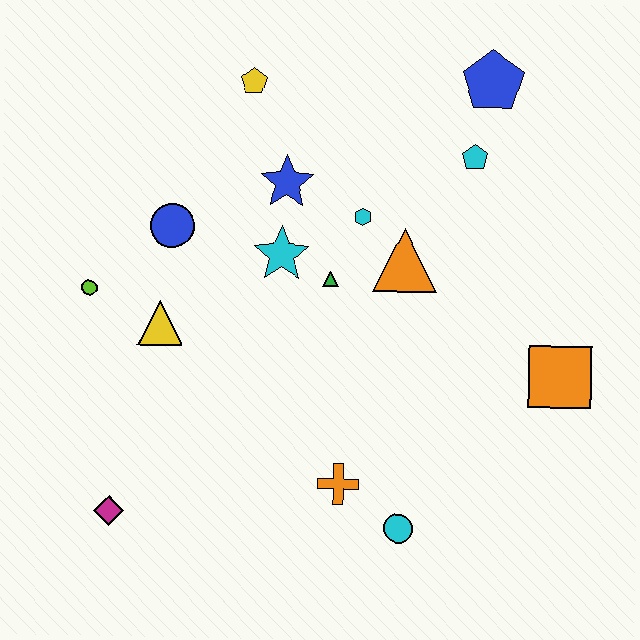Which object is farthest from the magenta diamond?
The blue pentagon is farthest from the magenta diamond.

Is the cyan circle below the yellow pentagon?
Yes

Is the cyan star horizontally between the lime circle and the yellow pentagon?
No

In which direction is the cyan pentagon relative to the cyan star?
The cyan pentagon is to the right of the cyan star.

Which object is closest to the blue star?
The cyan star is closest to the blue star.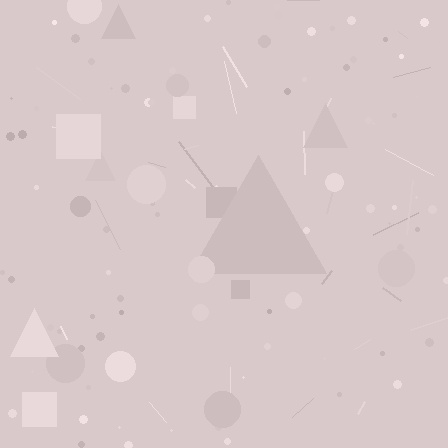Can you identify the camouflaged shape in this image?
The camouflaged shape is a triangle.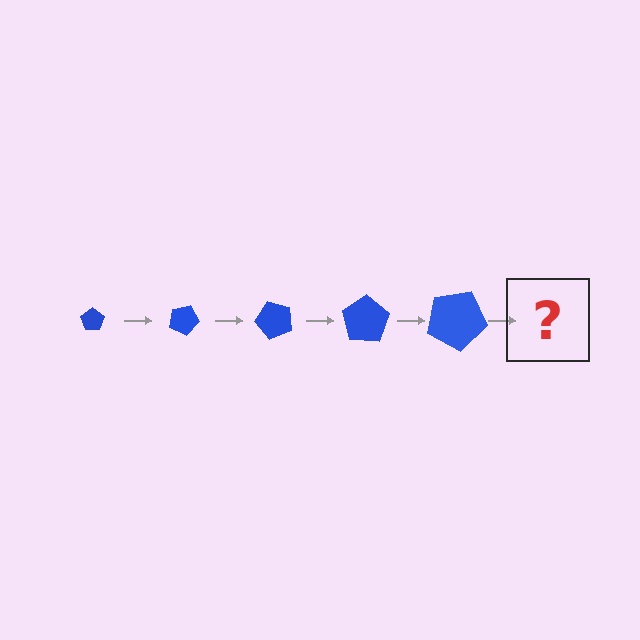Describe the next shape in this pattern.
It should be a pentagon, larger than the previous one and rotated 125 degrees from the start.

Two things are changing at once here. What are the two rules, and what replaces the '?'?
The two rules are that the pentagon grows larger each step and it rotates 25 degrees each step. The '?' should be a pentagon, larger than the previous one and rotated 125 degrees from the start.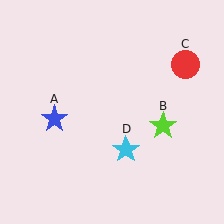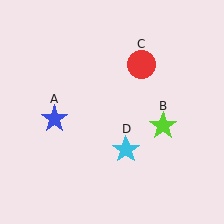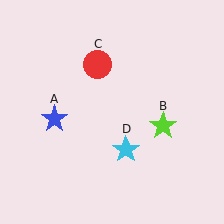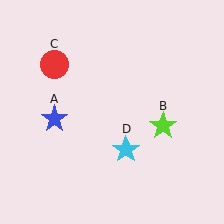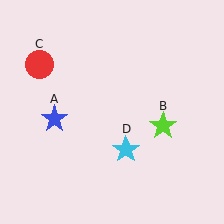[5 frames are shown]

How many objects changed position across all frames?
1 object changed position: red circle (object C).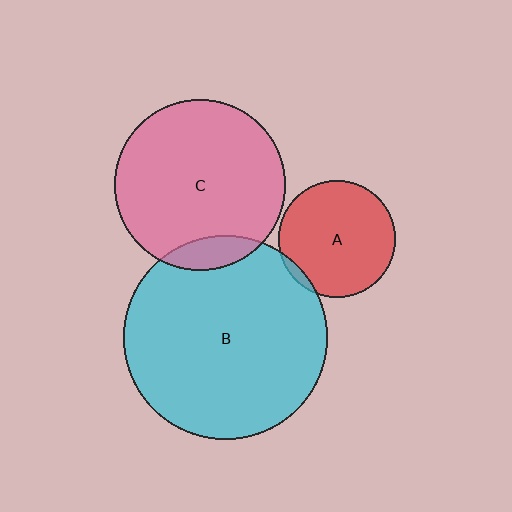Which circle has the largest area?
Circle B (cyan).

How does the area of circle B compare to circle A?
Approximately 3.0 times.